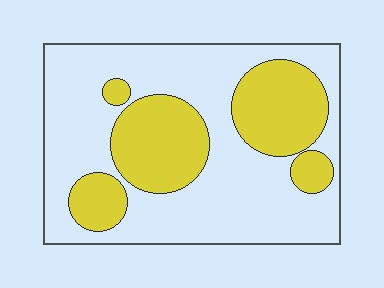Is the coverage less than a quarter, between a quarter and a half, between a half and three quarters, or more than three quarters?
Between a quarter and a half.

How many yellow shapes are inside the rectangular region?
5.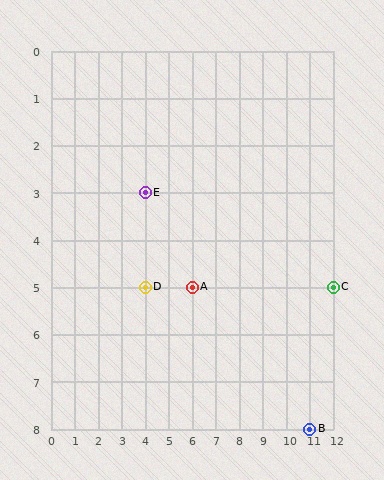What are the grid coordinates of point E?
Point E is at grid coordinates (4, 3).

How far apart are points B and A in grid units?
Points B and A are 5 columns and 3 rows apart (about 5.8 grid units diagonally).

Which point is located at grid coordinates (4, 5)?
Point D is at (4, 5).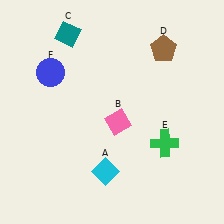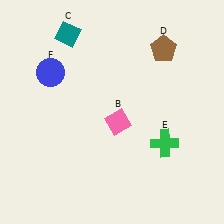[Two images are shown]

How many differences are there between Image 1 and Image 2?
There is 1 difference between the two images.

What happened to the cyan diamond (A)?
The cyan diamond (A) was removed in Image 2. It was in the bottom-left area of Image 1.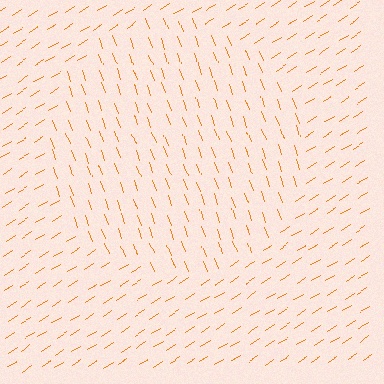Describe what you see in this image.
The image is filled with small orange line segments. A circle region in the image has lines oriented differently from the surrounding lines, creating a visible texture boundary.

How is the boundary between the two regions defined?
The boundary is defined purely by a change in line orientation (approximately 77 degrees difference). All lines are the same color and thickness.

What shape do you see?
I see a circle.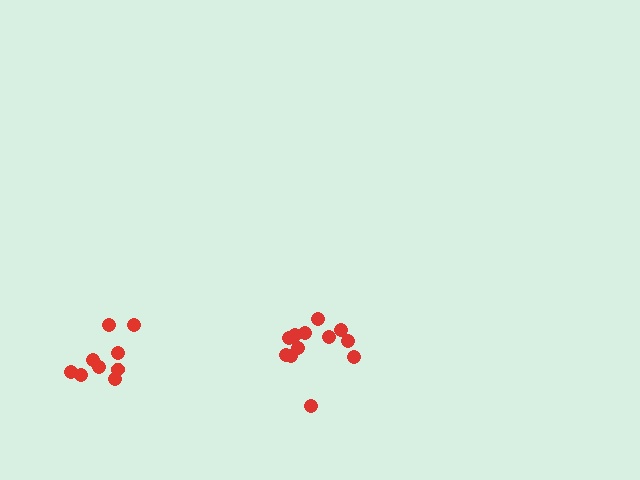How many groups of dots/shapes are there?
There are 2 groups.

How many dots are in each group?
Group 1: 12 dots, Group 2: 9 dots (21 total).